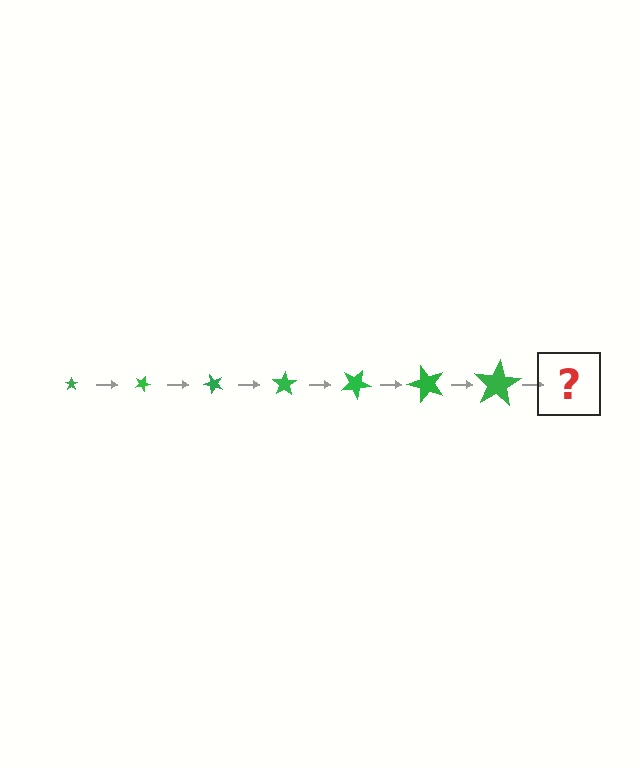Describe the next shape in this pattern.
It should be a star, larger than the previous one and rotated 175 degrees from the start.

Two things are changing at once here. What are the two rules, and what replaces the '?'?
The two rules are that the star grows larger each step and it rotates 25 degrees each step. The '?' should be a star, larger than the previous one and rotated 175 degrees from the start.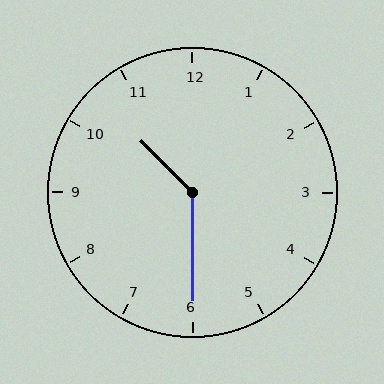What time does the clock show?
10:30.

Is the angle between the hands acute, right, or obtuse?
It is obtuse.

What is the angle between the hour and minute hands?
Approximately 135 degrees.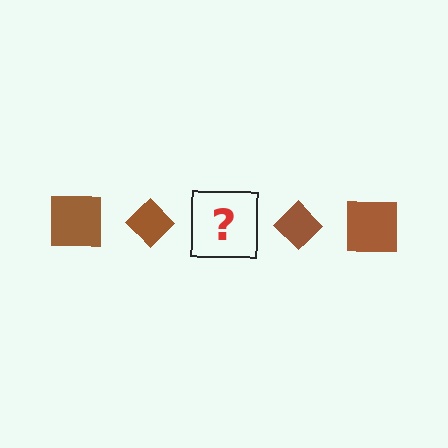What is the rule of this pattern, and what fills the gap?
The rule is that the pattern cycles through square, diamond shapes in brown. The gap should be filled with a brown square.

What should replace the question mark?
The question mark should be replaced with a brown square.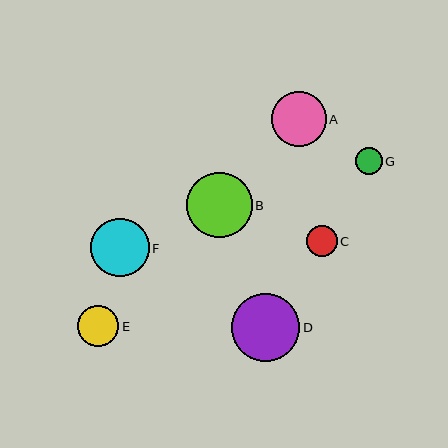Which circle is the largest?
Circle D is the largest with a size of approximately 68 pixels.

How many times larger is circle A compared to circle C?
Circle A is approximately 1.8 times the size of circle C.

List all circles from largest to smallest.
From largest to smallest: D, B, F, A, E, C, G.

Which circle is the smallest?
Circle G is the smallest with a size of approximately 27 pixels.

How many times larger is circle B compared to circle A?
Circle B is approximately 1.2 times the size of circle A.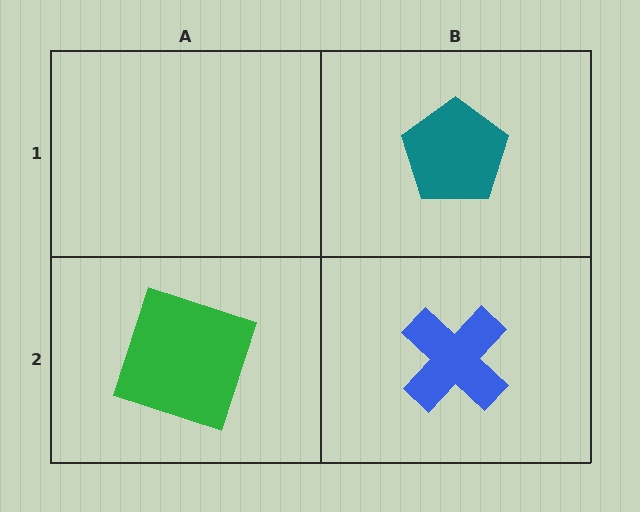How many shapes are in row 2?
2 shapes.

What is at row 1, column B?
A teal pentagon.